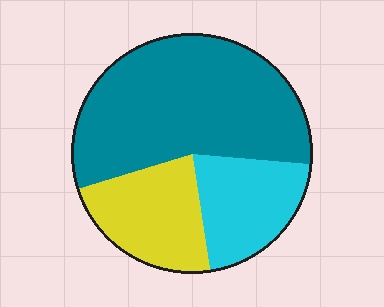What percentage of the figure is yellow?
Yellow takes up about one quarter (1/4) of the figure.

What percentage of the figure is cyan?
Cyan covers 21% of the figure.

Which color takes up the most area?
Teal, at roughly 55%.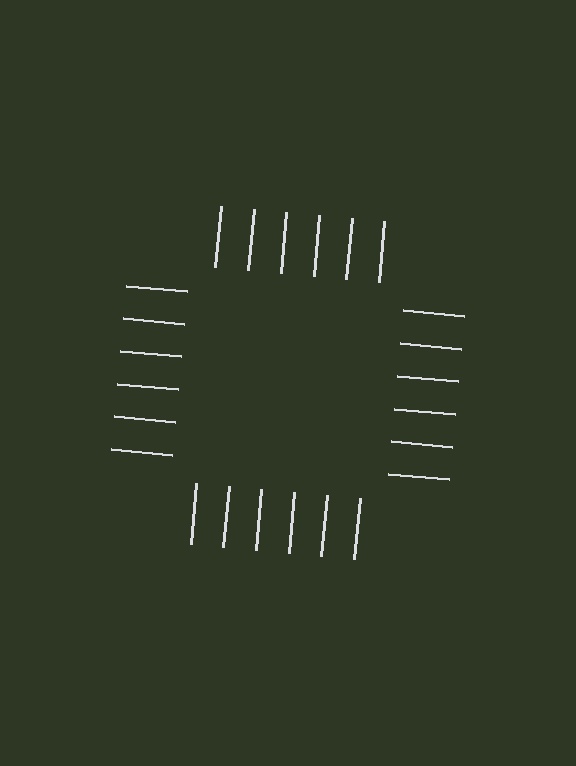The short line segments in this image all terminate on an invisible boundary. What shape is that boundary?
An illusory square — the line segments terminate on its edges but no continuous stroke is drawn.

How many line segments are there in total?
24 — 6 along each of the 4 edges.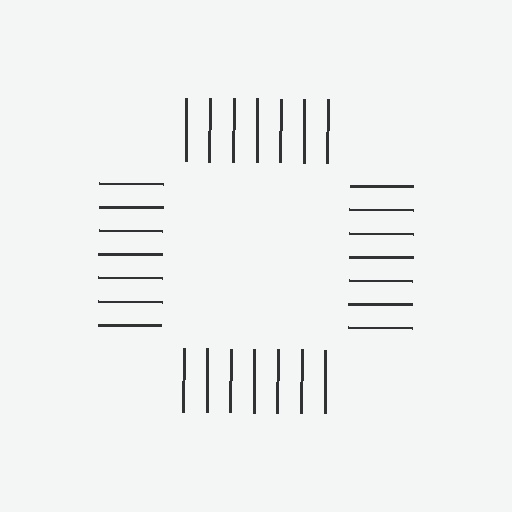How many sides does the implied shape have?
4 sides — the line-ends trace a square.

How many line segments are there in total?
28 — 7 along each of the 4 edges.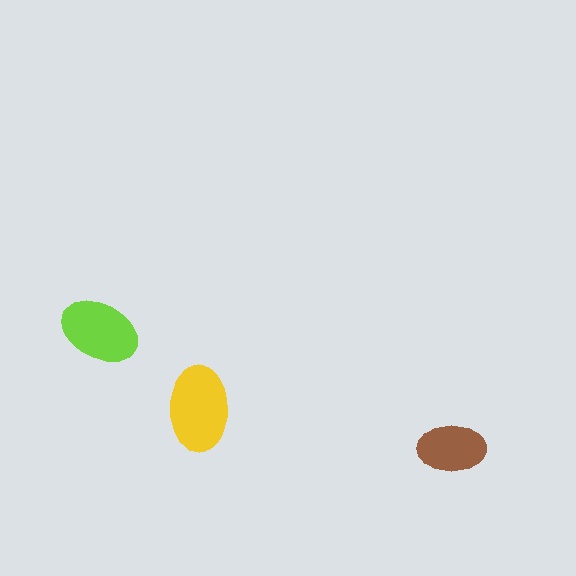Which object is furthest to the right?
The brown ellipse is rightmost.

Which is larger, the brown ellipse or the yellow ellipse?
The yellow one.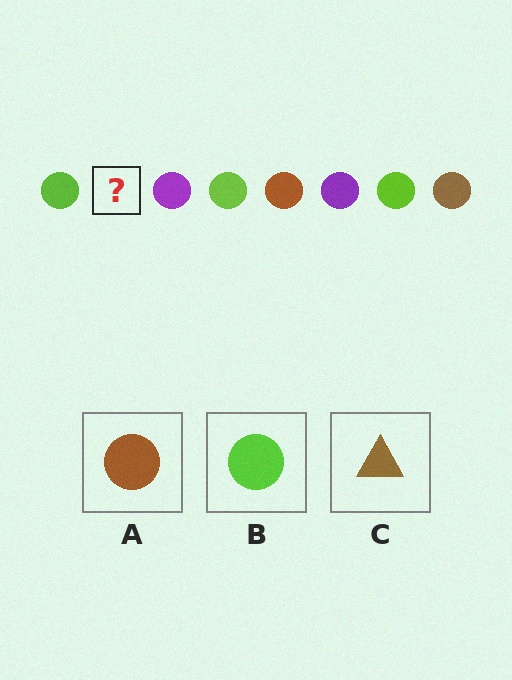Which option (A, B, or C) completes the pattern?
A.